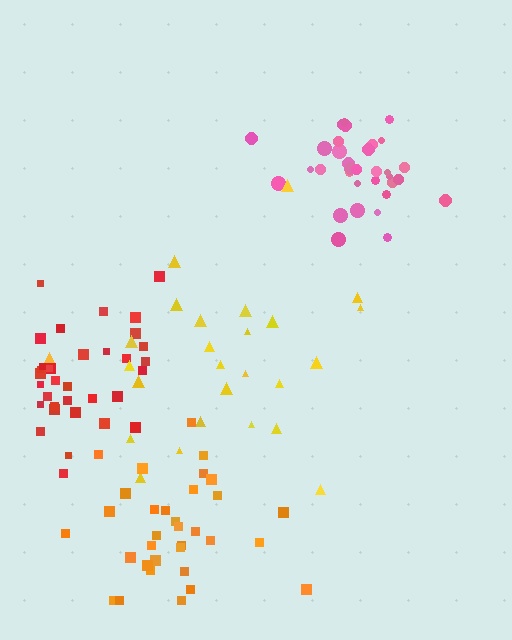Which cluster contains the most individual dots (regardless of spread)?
Red (35).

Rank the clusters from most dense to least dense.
pink, red, orange, yellow.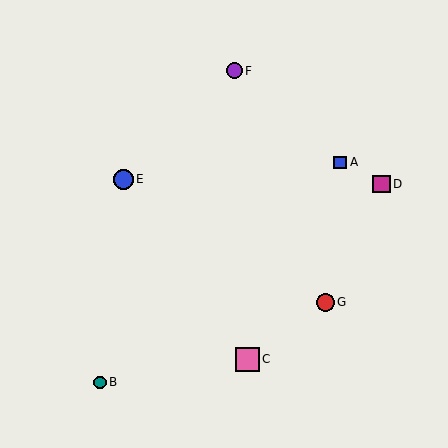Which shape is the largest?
The pink square (labeled C) is the largest.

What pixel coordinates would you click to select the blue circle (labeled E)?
Click at (123, 179) to select the blue circle E.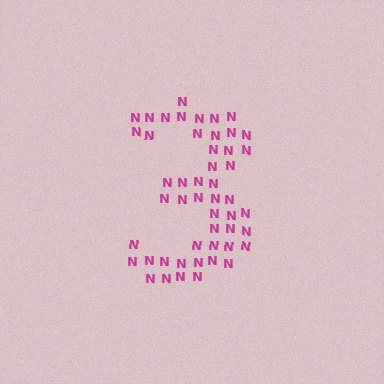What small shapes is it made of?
It is made of small letter N's.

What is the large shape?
The large shape is the digit 3.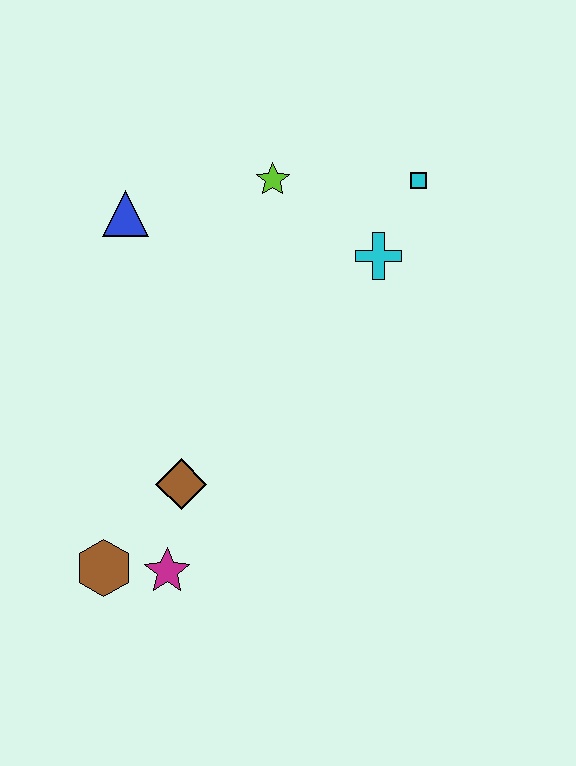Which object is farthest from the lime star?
The brown hexagon is farthest from the lime star.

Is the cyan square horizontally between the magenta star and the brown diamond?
No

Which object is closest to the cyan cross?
The cyan square is closest to the cyan cross.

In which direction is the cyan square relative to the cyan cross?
The cyan square is above the cyan cross.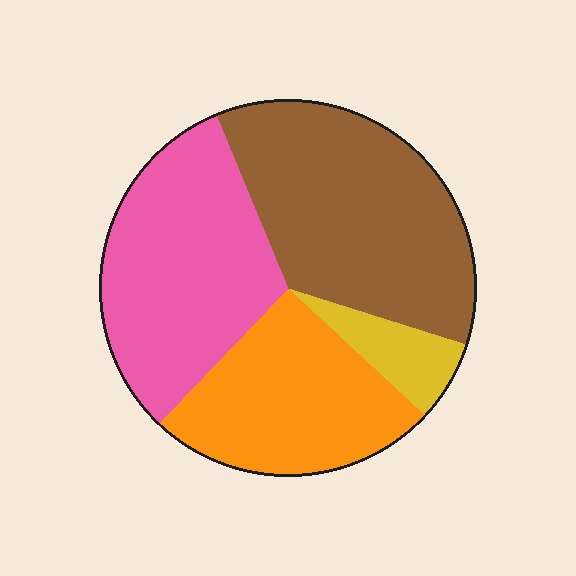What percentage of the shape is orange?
Orange takes up between a sixth and a third of the shape.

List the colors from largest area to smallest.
From largest to smallest: brown, pink, orange, yellow.